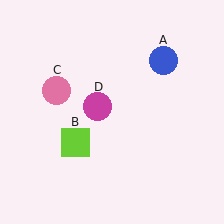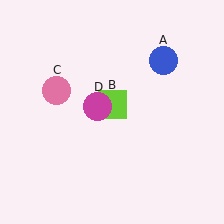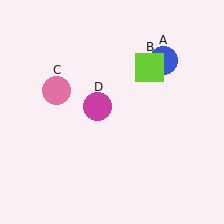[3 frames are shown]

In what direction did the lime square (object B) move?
The lime square (object B) moved up and to the right.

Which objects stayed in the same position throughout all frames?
Blue circle (object A) and pink circle (object C) and magenta circle (object D) remained stationary.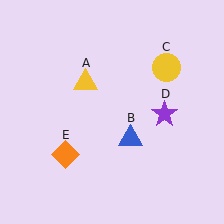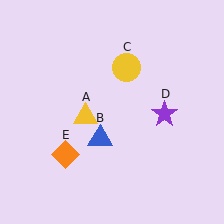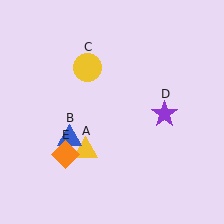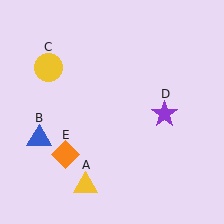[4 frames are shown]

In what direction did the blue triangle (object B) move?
The blue triangle (object B) moved left.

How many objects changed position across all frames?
3 objects changed position: yellow triangle (object A), blue triangle (object B), yellow circle (object C).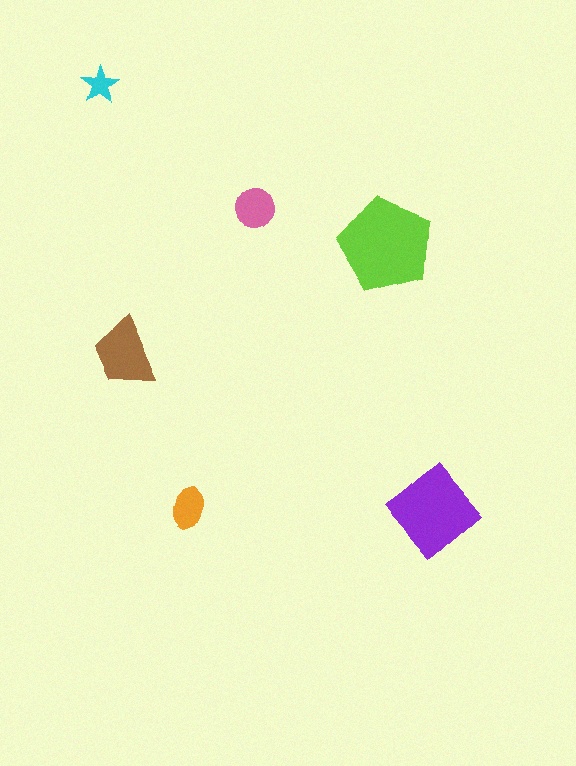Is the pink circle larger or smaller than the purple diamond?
Smaller.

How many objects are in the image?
There are 6 objects in the image.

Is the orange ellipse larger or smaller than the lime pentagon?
Smaller.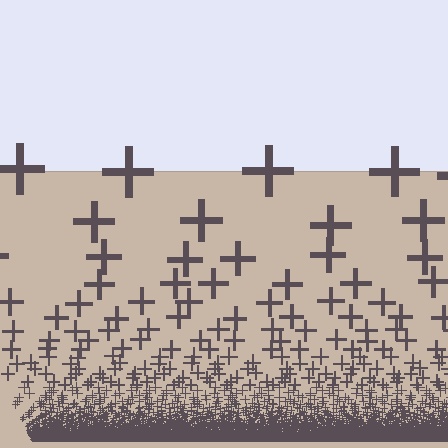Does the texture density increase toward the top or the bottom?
Density increases toward the bottom.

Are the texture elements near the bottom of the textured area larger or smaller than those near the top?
Smaller. The gradient is inverted — elements near the bottom are smaller and denser.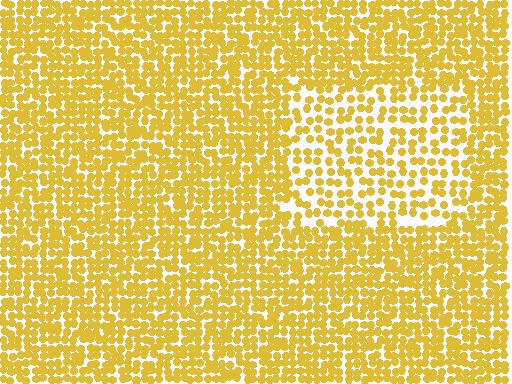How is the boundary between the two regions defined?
The boundary is defined by a change in element density (approximately 1.8x ratio). All elements are the same color, size, and shape.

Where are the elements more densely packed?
The elements are more densely packed outside the rectangle boundary.